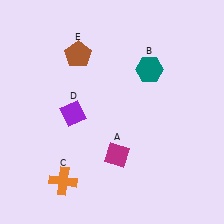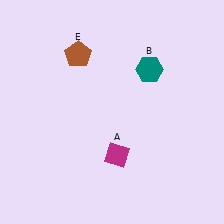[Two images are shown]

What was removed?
The purple diamond (D), the orange cross (C) were removed in Image 2.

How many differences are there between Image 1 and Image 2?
There are 2 differences between the two images.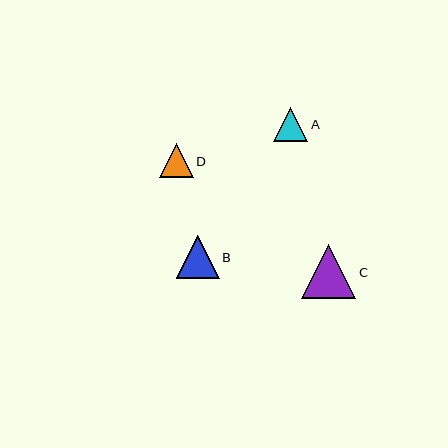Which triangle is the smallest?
Triangle D is the smallest with a size of approximately 33 pixels.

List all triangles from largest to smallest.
From largest to smallest: C, B, A, D.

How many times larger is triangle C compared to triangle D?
Triangle C is approximately 1.6 times the size of triangle D.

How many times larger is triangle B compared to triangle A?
Triangle B is approximately 1.3 times the size of triangle A.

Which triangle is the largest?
Triangle C is the largest with a size of approximately 54 pixels.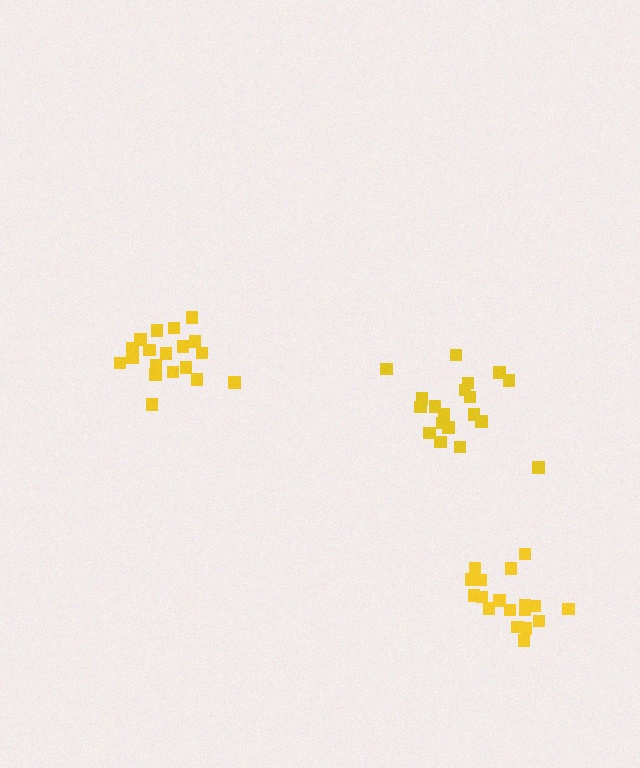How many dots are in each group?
Group 1: 18 dots, Group 2: 19 dots, Group 3: 19 dots (56 total).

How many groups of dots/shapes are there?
There are 3 groups.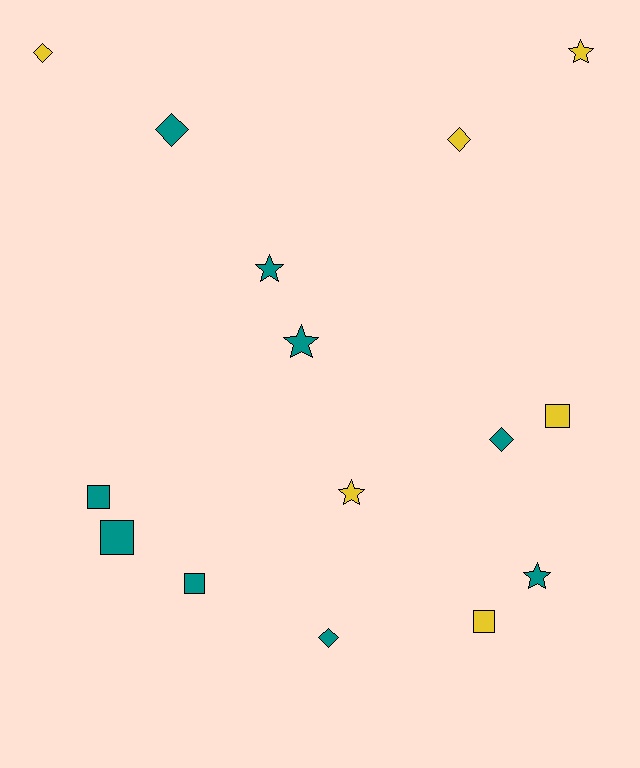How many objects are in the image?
There are 15 objects.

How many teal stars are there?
There are 3 teal stars.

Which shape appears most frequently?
Square, with 5 objects.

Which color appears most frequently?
Teal, with 9 objects.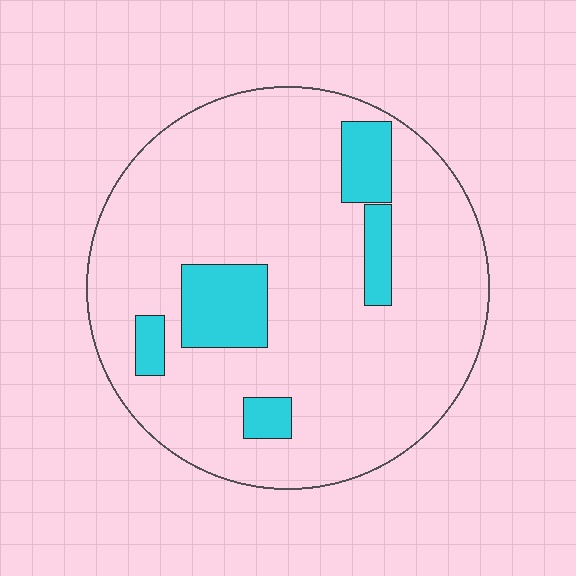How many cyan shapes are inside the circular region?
5.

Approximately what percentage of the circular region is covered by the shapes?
Approximately 15%.